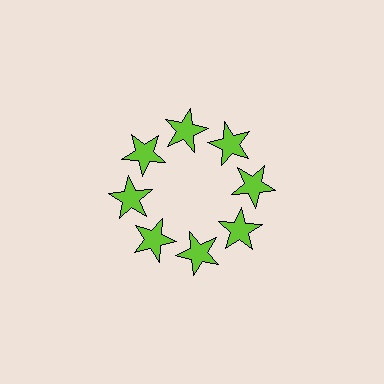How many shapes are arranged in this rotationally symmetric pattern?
There are 8 shapes, arranged in 8 groups of 1.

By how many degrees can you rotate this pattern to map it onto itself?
The pattern maps onto itself every 45 degrees of rotation.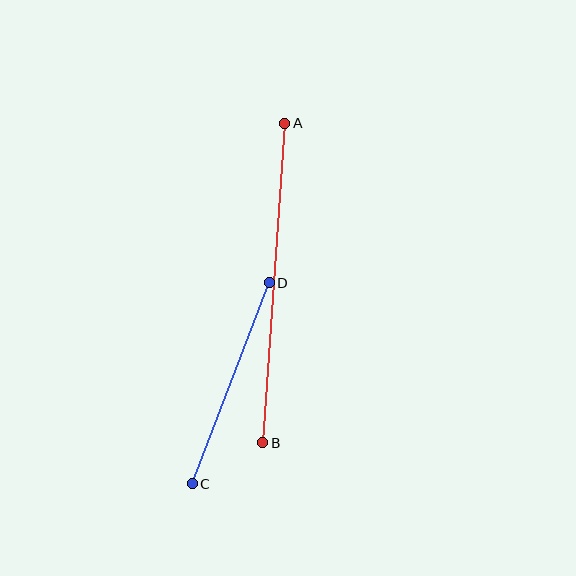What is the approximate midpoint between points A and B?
The midpoint is at approximately (274, 283) pixels.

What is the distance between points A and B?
The distance is approximately 320 pixels.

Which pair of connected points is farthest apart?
Points A and B are farthest apart.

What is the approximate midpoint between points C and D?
The midpoint is at approximately (231, 383) pixels.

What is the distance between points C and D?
The distance is approximately 215 pixels.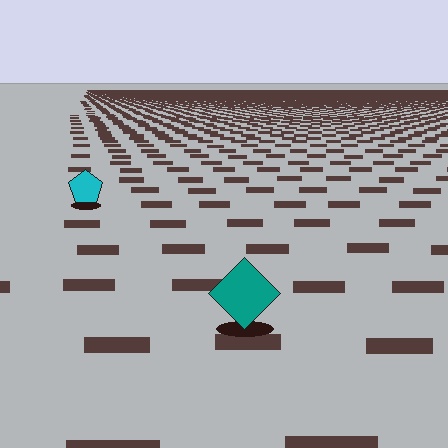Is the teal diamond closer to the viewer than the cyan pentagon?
Yes. The teal diamond is closer — you can tell from the texture gradient: the ground texture is coarser near it.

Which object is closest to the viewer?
The teal diamond is closest. The texture marks near it are larger and more spread out.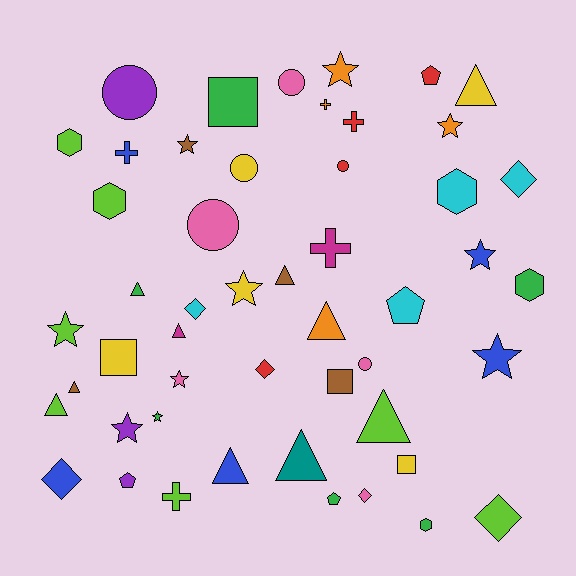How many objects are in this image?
There are 50 objects.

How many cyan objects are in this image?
There are 4 cyan objects.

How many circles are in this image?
There are 6 circles.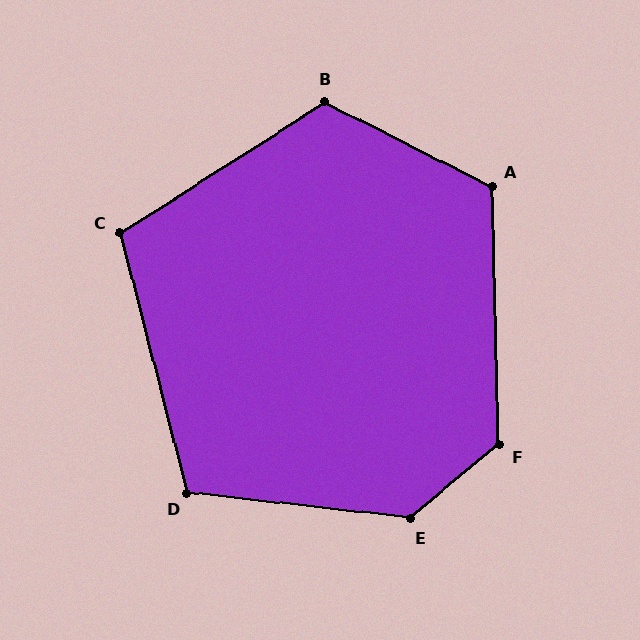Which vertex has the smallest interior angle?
C, at approximately 108 degrees.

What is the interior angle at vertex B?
Approximately 121 degrees (obtuse).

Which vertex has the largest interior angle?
E, at approximately 134 degrees.